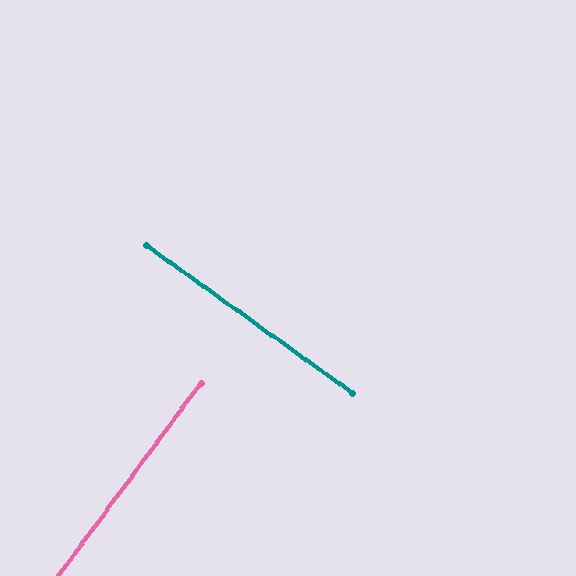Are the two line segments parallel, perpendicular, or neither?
Perpendicular — they meet at approximately 89°.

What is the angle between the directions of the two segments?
Approximately 89 degrees.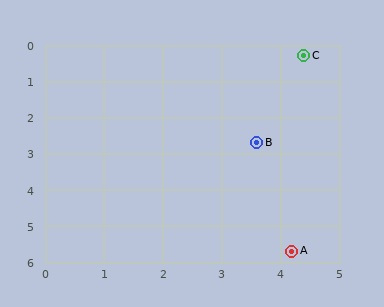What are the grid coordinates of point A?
Point A is at approximately (4.2, 5.7).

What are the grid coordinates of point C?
Point C is at approximately (4.4, 0.3).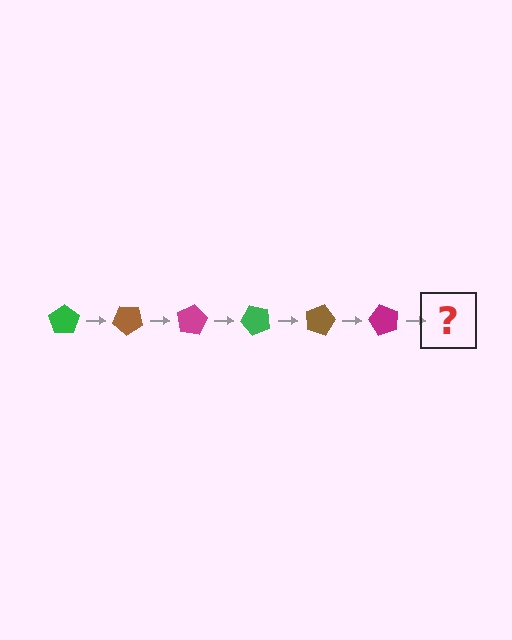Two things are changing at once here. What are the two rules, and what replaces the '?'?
The two rules are that it rotates 40 degrees each step and the color cycles through green, brown, and magenta. The '?' should be a green pentagon, rotated 240 degrees from the start.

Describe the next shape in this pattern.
It should be a green pentagon, rotated 240 degrees from the start.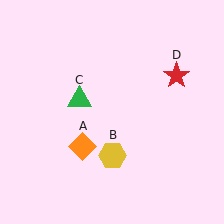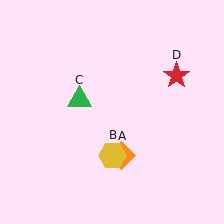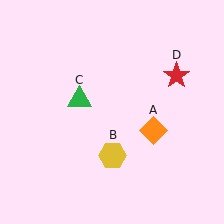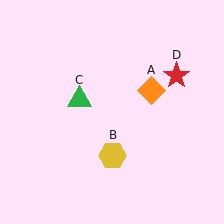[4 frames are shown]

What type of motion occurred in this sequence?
The orange diamond (object A) rotated counterclockwise around the center of the scene.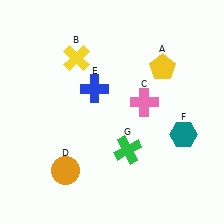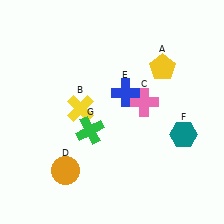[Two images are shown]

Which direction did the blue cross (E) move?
The blue cross (E) moved right.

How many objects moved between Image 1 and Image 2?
3 objects moved between the two images.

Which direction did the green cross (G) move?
The green cross (G) moved left.